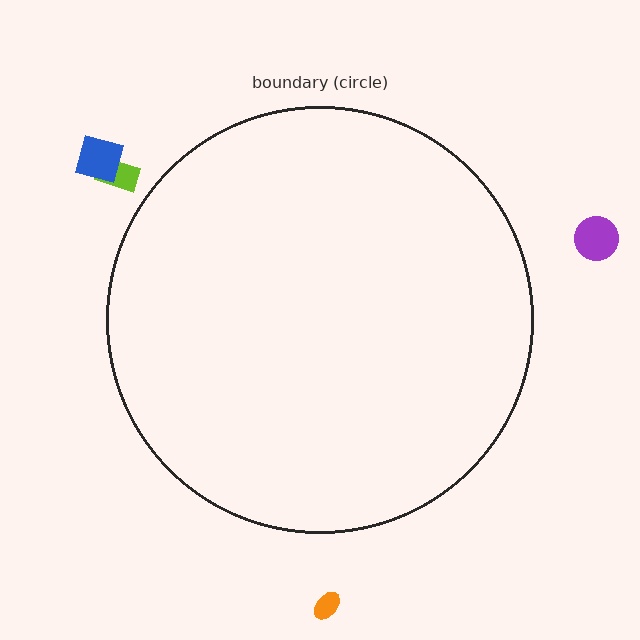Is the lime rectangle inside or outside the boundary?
Outside.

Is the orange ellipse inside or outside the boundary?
Outside.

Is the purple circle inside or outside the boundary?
Outside.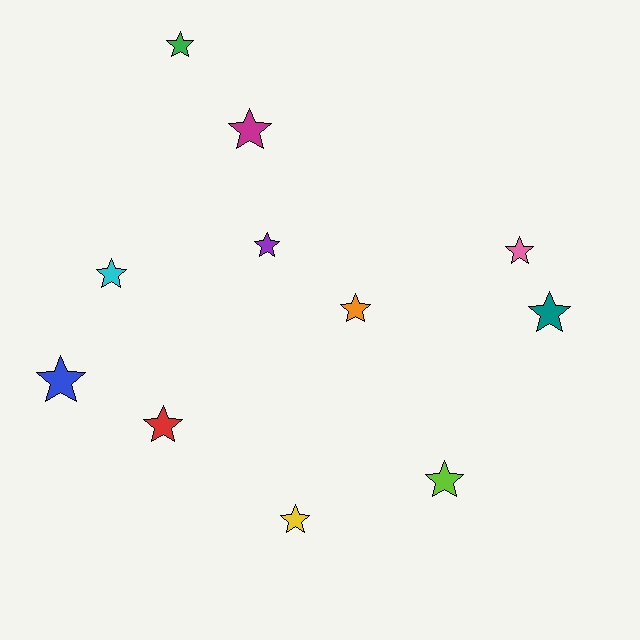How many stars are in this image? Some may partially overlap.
There are 11 stars.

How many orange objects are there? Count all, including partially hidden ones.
There is 1 orange object.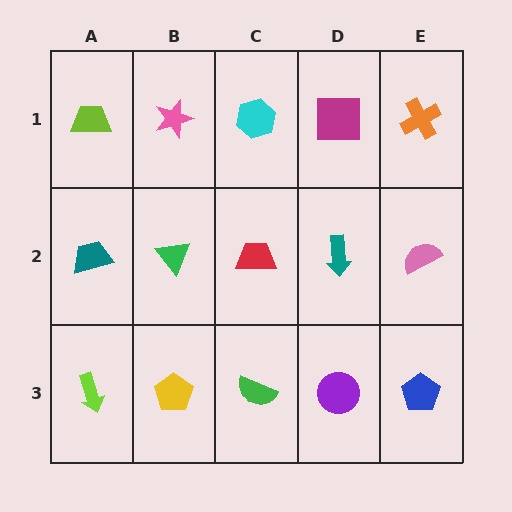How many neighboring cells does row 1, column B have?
3.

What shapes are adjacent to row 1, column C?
A red trapezoid (row 2, column C), a pink star (row 1, column B), a magenta square (row 1, column D).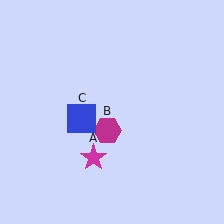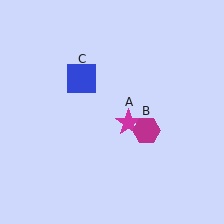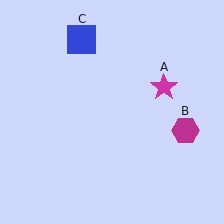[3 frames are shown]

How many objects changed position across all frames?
3 objects changed position: magenta star (object A), magenta hexagon (object B), blue square (object C).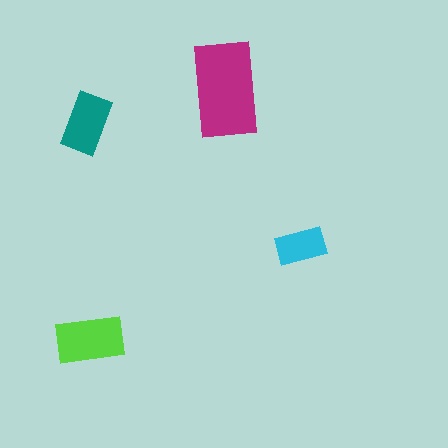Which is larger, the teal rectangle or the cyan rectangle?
The teal one.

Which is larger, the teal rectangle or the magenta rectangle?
The magenta one.